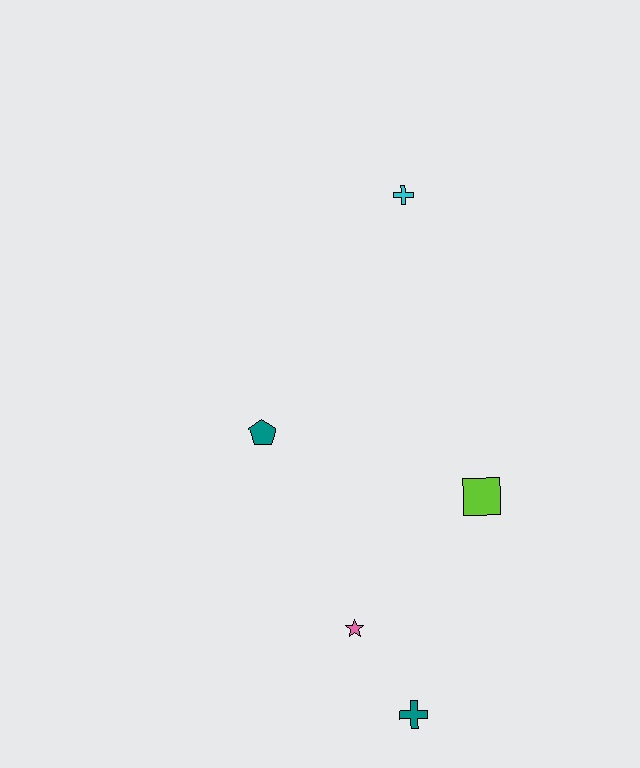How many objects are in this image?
There are 5 objects.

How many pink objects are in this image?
There is 1 pink object.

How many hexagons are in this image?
There are no hexagons.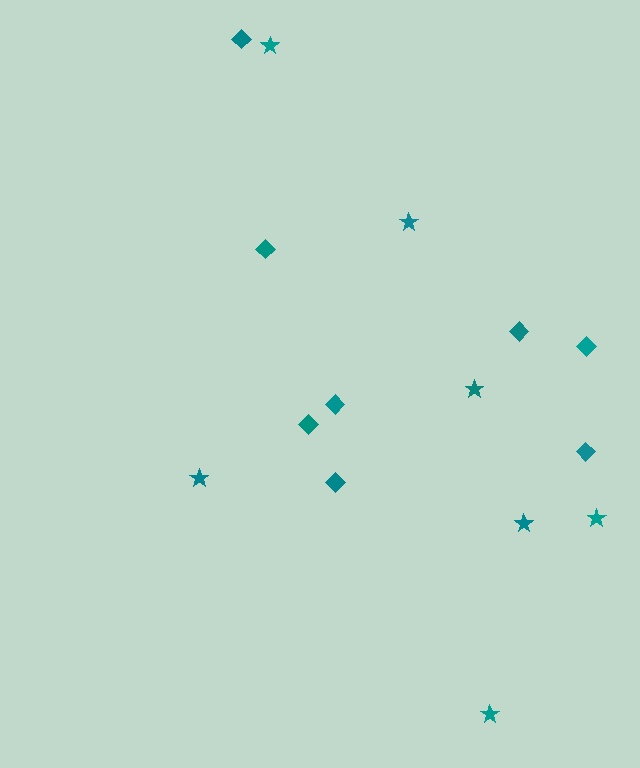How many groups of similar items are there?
There are 2 groups: one group of diamonds (8) and one group of stars (7).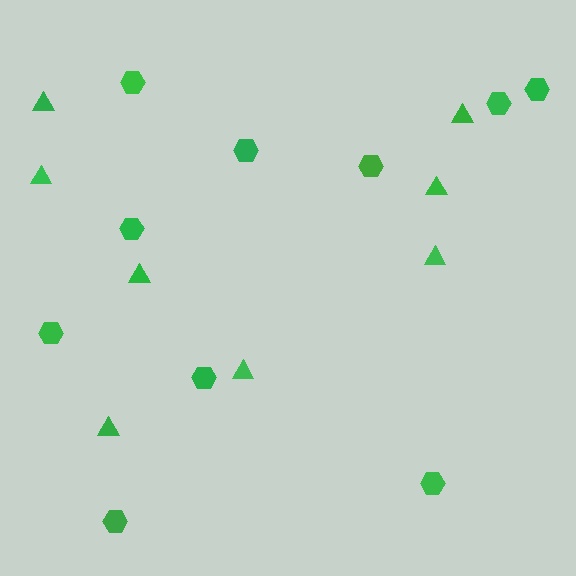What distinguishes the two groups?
There are 2 groups: one group of triangles (8) and one group of hexagons (10).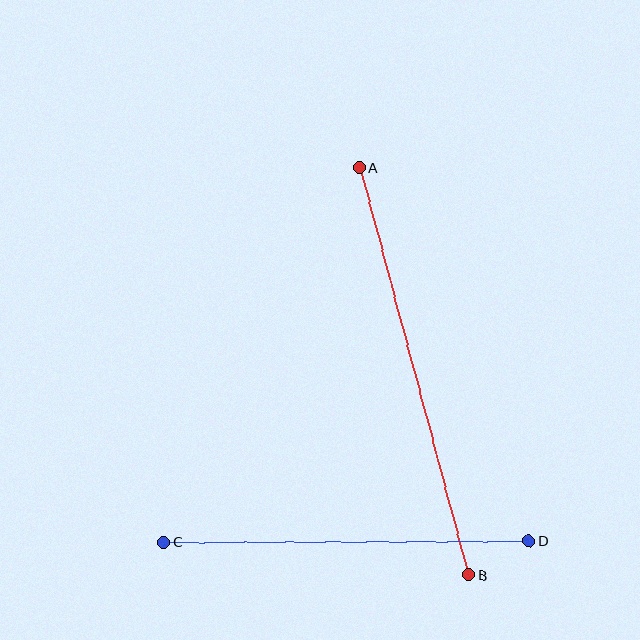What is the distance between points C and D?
The distance is approximately 365 pixels.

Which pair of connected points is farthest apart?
Points A and B are farthest apart.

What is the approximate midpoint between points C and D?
The midpoint is at approximately (347, 541) pixels.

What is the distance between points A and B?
The distance is approximately 422 pixels.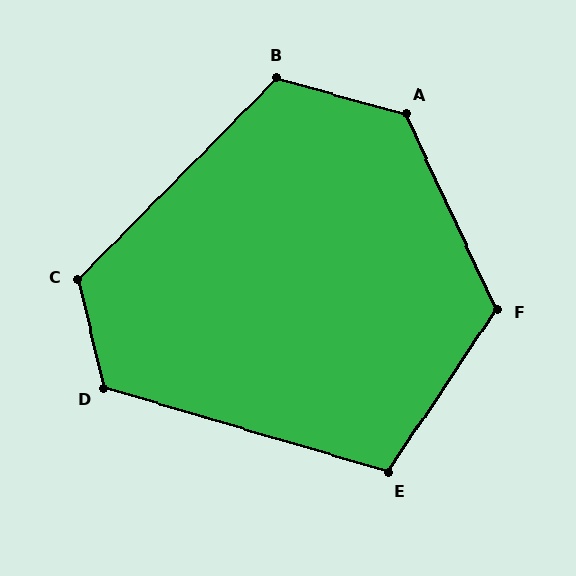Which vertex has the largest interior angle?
A, at approximately 131 degrees.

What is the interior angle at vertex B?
Approximately 119 degrees (obtuse).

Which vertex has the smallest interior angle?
E, at approximately 107 degrees.